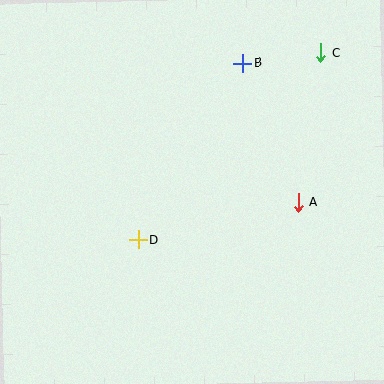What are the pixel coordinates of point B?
Point B is at (243, 63).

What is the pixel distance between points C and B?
The distance between C and B is 79 pixels.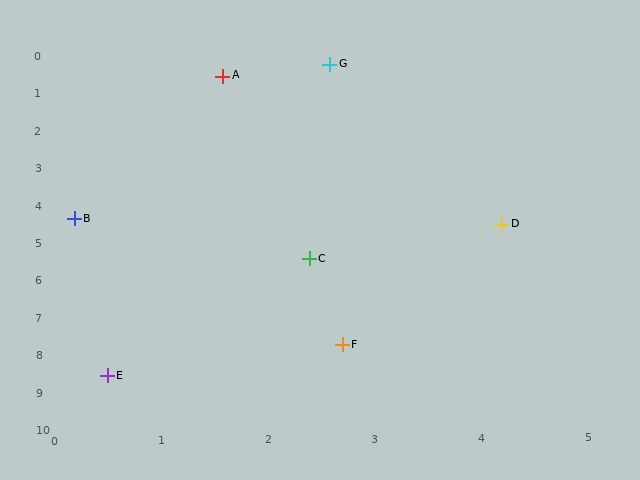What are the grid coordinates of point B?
Point B is at approximately (0.2, 4.4).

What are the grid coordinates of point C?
Point C is at approximately (2.4, 5.5).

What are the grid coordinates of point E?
Point E is at approximately (0.5, 8.6).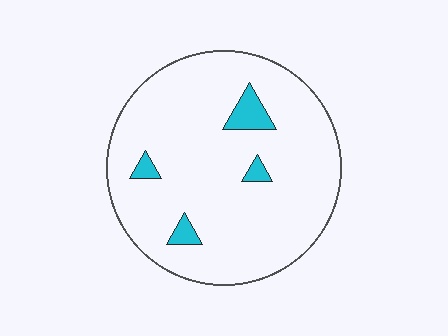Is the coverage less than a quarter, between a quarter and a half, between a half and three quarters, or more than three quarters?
Less than a quarter.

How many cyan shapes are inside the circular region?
4.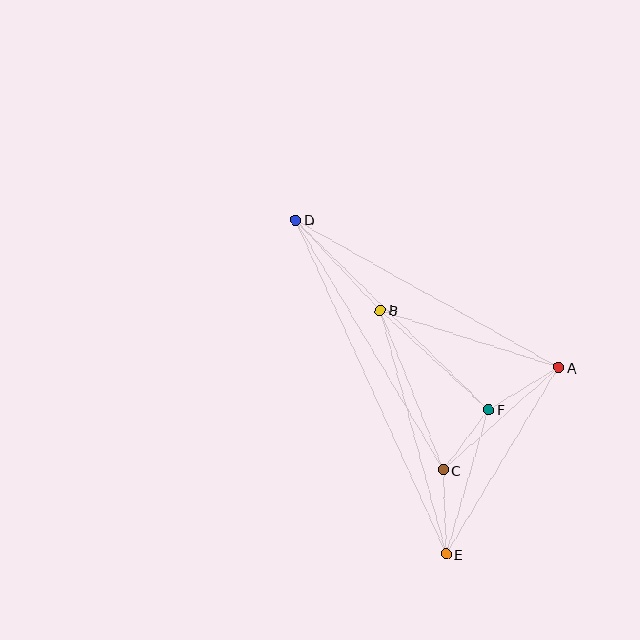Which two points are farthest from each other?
Points D and E are farthest from each other.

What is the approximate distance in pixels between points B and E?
The distance between B and E is approximately 253 pixels.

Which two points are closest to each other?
Points C and F are closest to each other.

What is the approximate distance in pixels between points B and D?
The distance between B and D is approximately 124 pixels.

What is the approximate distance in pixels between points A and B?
The distance between A and B is approximately 187 pixels.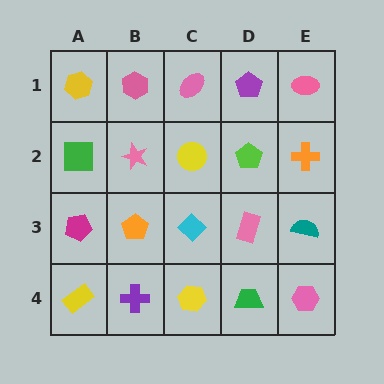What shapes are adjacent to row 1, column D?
A lime pentagon (row 2, column D), a pink ellipse (row 1, column C), a pink ellipse (row 1, column E).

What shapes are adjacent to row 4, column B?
An orange pentagon (row 3, column B), a yellow rectangle (row 4, column A), a yellow hexagon (row 4, column C).